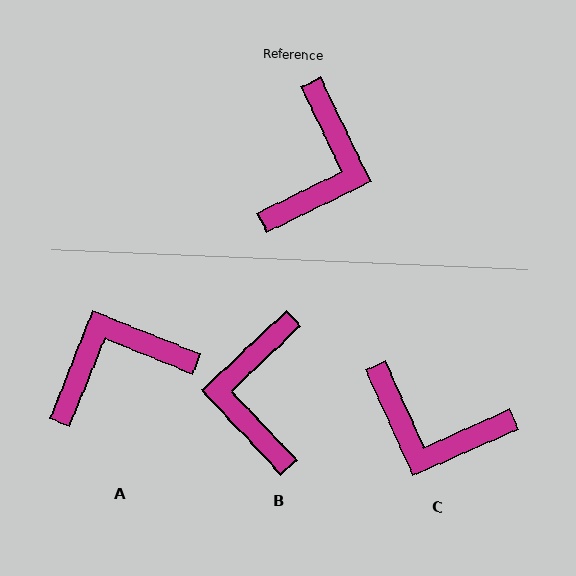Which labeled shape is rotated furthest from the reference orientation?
B, about 163 degrees away.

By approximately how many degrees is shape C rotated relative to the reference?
Approximately 92 degrees clockwise.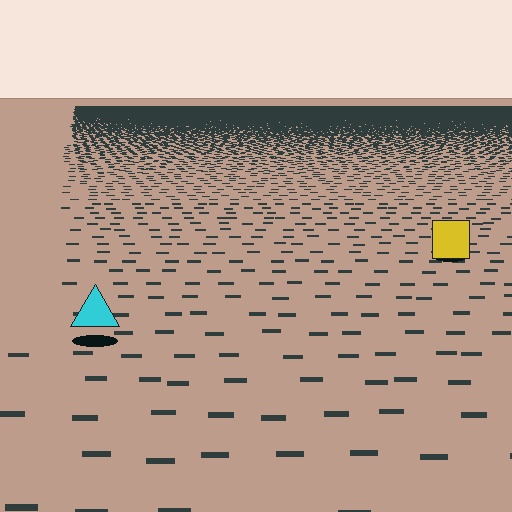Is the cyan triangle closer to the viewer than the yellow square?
Yes. The cyan triangle is closer — you can tell from the texture gradient: the ground texture is coarser near it.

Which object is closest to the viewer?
The cyan triangle is closest. The texture marks near it are larger and more spread out.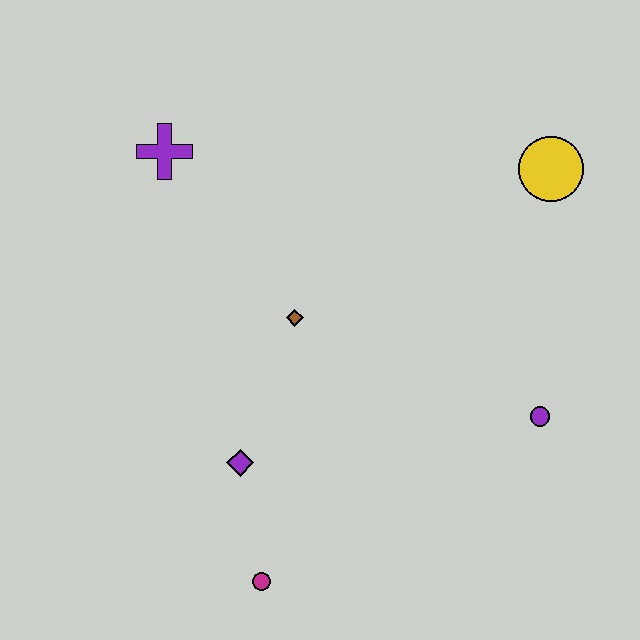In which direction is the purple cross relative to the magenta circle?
The purple cross is above the magenta circle.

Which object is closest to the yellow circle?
The purple circle is closest to the yellow circle.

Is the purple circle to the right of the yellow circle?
No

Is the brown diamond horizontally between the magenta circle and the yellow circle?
Yes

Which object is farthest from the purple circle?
The purple cross is farthest from the purple circle.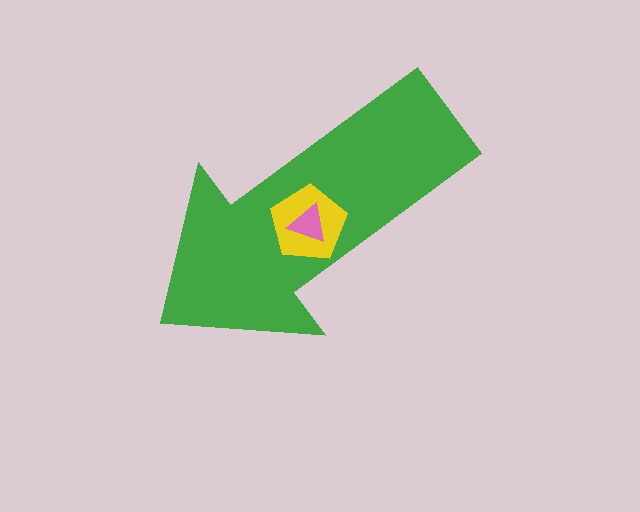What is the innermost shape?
The pink triangle.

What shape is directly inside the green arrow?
The yellow pentagon.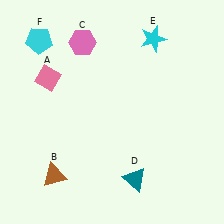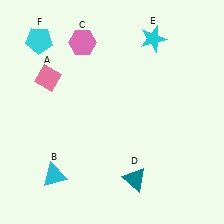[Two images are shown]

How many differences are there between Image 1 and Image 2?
There is 1 difference between the two images.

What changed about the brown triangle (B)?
In Image 1, B is brown. In Image 2, it changed to cyan.